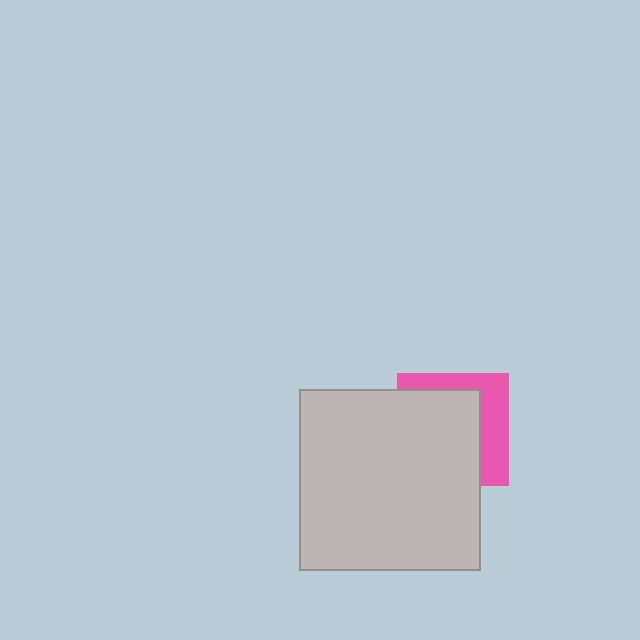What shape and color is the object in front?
The object in front is a light gray square.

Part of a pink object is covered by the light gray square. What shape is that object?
It is a square.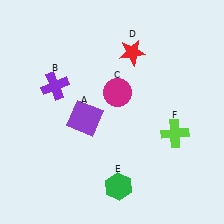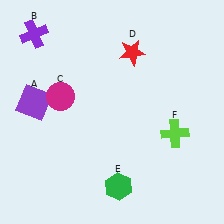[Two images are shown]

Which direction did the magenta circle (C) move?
The magenta circle (C) moved left.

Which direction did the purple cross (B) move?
The purple cross (B) moved up.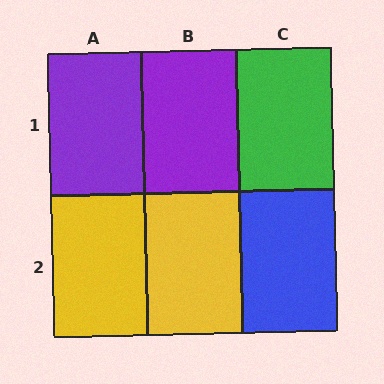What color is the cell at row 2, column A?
Yellow.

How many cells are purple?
2 cells are purple.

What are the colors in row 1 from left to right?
Purple, purple, green.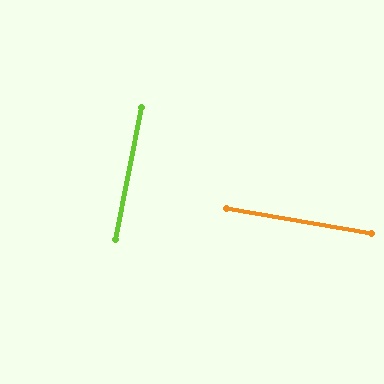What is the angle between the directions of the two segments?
Approximately 89 degrees.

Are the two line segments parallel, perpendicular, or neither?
Perpendicular — they meet at approximately 89°.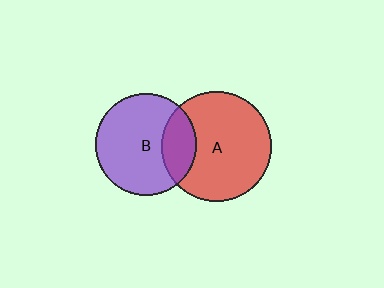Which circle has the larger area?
Circle A (red).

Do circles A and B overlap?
Yes.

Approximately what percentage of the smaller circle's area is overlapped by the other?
Approximately 25%.